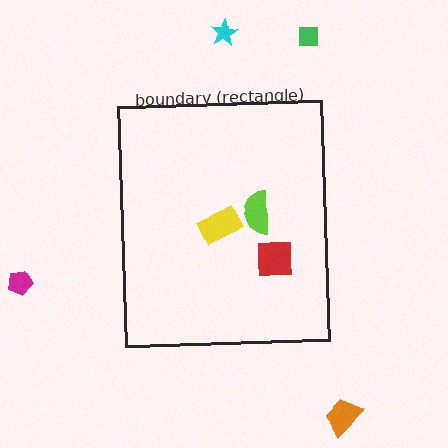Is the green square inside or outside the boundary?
Outside.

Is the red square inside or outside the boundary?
Inside.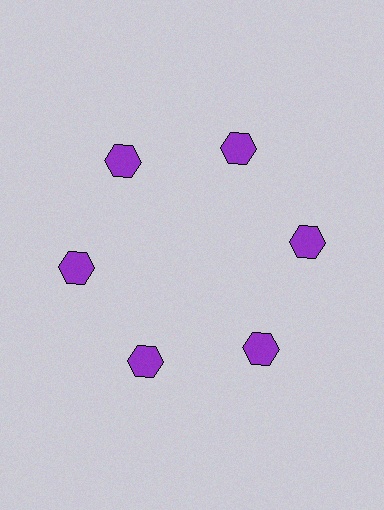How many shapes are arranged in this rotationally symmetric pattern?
There are 6 shapes, arranged in 6 groups of 1.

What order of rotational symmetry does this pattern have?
This pattern has 6-fold rotational symmetry.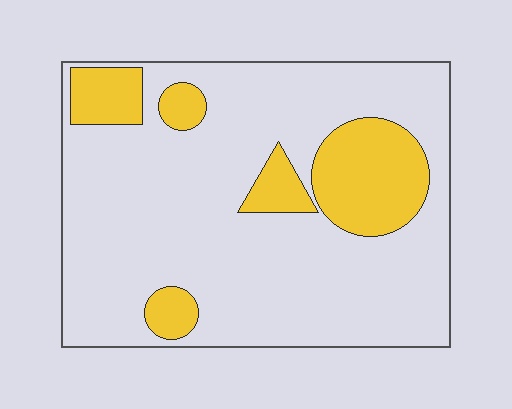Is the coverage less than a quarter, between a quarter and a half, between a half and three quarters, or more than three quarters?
Less than a quarter.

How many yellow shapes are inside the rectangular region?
5.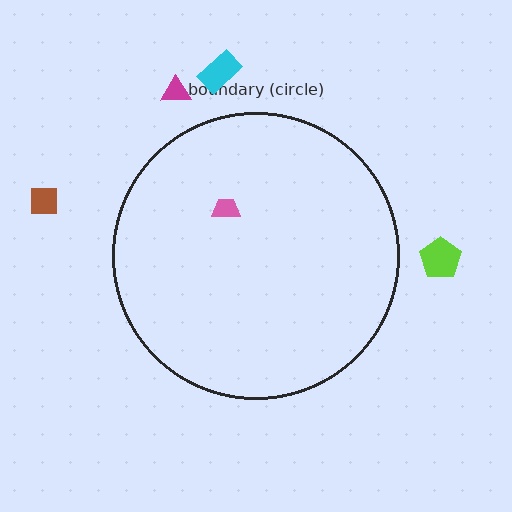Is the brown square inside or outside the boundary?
Outside.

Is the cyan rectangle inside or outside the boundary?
Outside.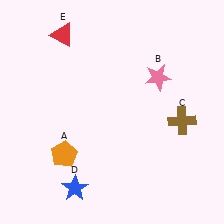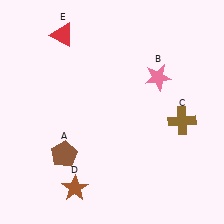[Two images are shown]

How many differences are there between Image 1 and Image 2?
There are 2 differences between the two images.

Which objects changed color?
A changed from orange to brown. D changed from blue to brown.